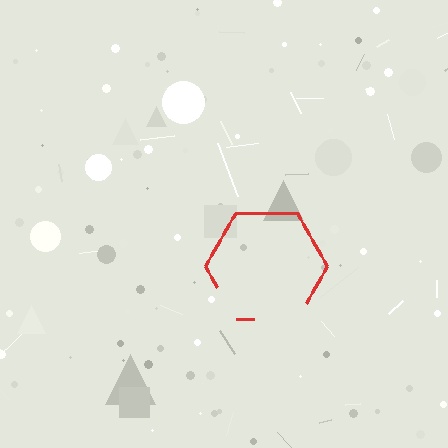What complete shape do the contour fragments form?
The contour fragments form a hexagon.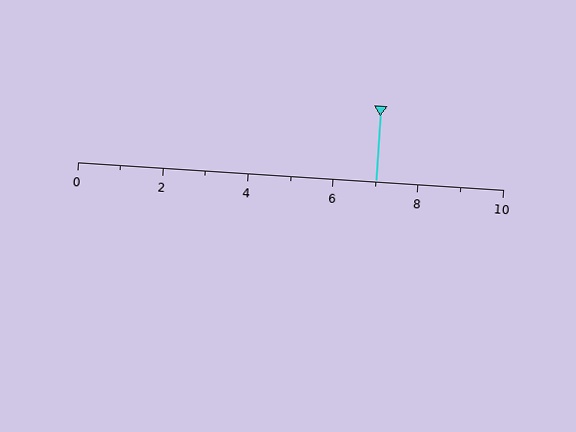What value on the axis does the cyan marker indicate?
The marker indicates approximately 7.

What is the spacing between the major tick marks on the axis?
The major ticks are spaced 2 apart.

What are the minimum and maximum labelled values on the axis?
The axis runs from 0 to 10.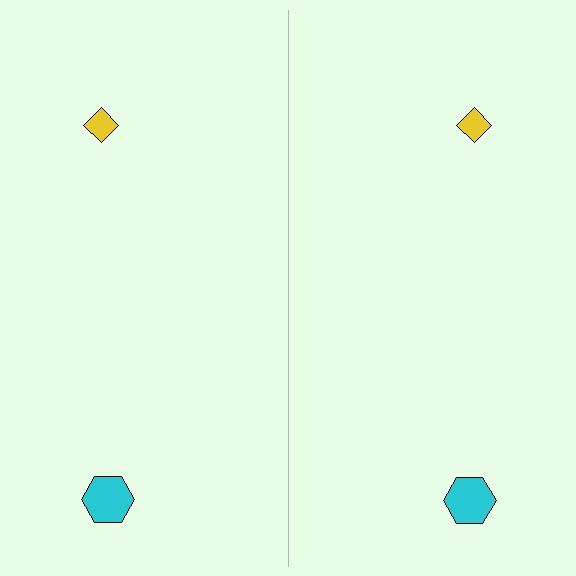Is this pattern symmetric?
Yes, this pattern has bilateral (reflection) symmetry.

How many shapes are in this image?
There are 4 shapes in this image.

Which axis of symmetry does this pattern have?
The pattern has a vertical axis of symmetry running through the center of the image.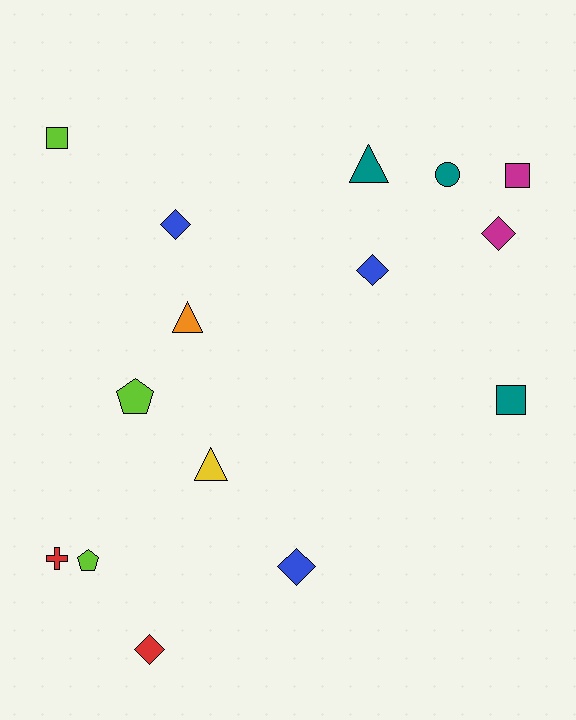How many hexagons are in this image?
There are no hexagons.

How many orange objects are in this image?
There is 1 orange object.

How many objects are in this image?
There are 15 objects.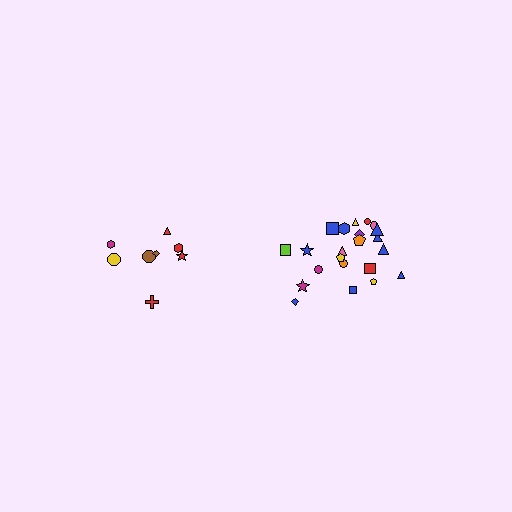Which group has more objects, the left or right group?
The right group.